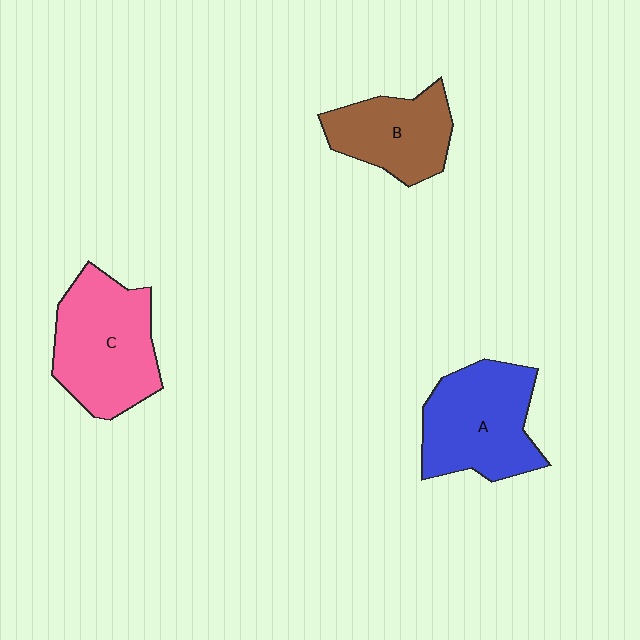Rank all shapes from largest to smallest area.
From largest to smallest: C (pink), A (blue), B (brown).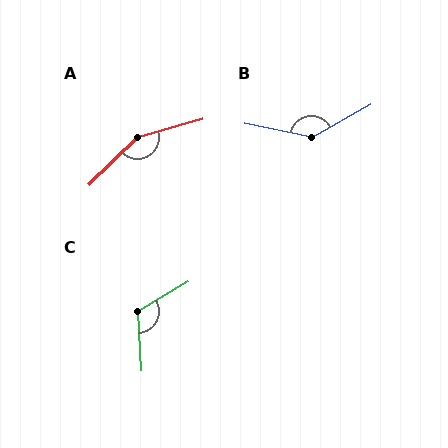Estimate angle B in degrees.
Approximately 140 degrees.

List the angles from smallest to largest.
C (118°), B (140°), A (152°).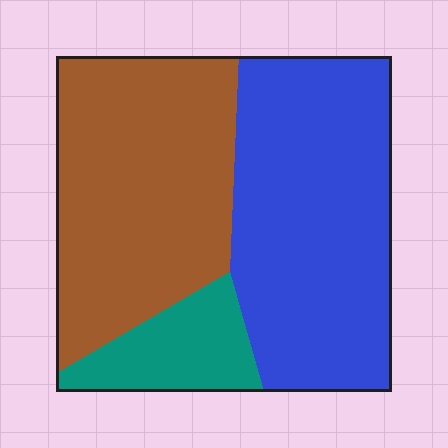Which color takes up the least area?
Teal, at roughly 15%.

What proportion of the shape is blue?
Blue takes up between a quarter and a half of the shape.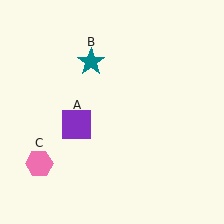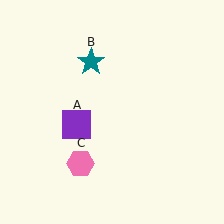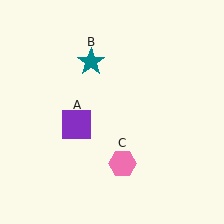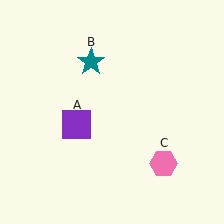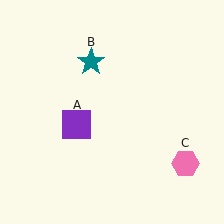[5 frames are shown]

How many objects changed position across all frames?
1 object changed position: pink hexagon (object C).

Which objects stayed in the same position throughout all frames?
Purple square (object A) and teal star (object B) remained stationary.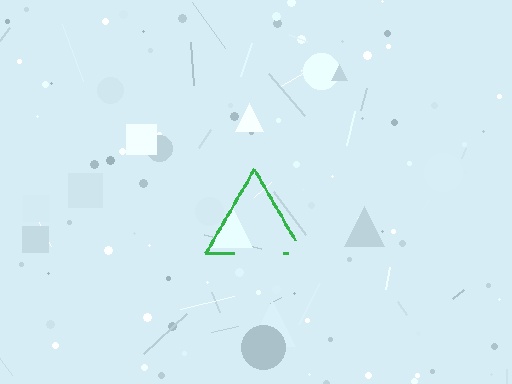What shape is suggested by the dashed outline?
The dashed outline suggests a triangle.